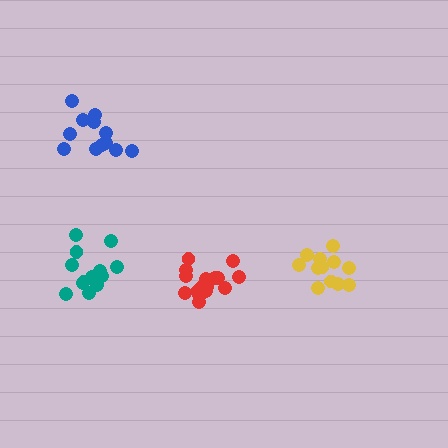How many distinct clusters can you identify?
There are 4 distinct clusters.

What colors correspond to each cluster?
The clusters are colored: teal, blue, red, yellow.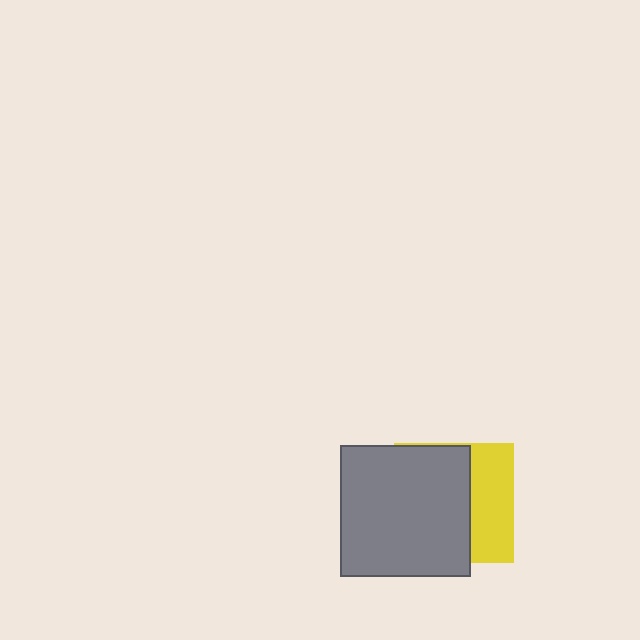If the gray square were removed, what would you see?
You would see the complete yellow square.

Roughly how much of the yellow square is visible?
A small part of it is visible (roughly 36%).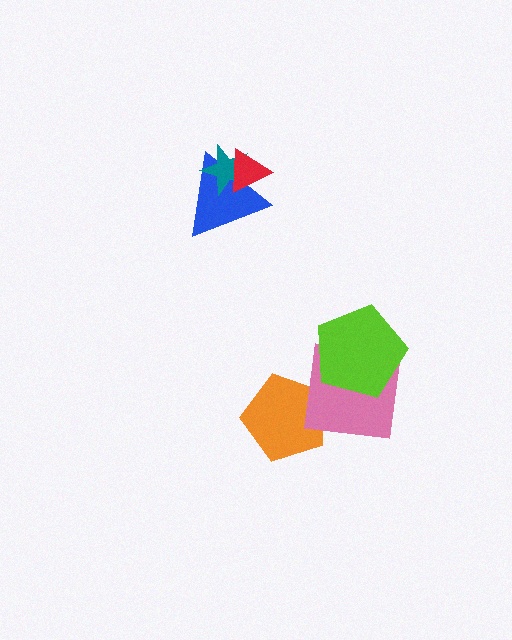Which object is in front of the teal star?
The red triangle is in front of the teal star.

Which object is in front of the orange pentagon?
The pink square is in front of the orange pentagon.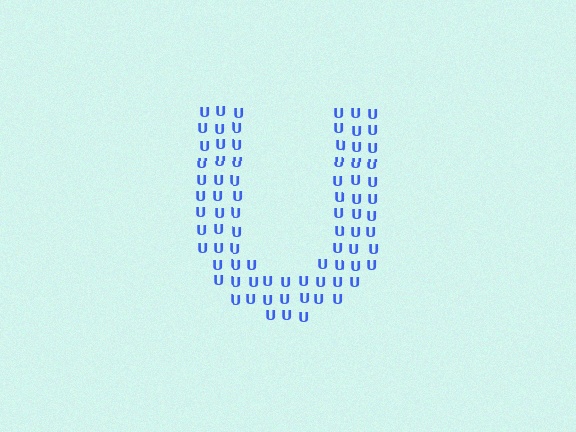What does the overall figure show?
The overall figure shows the letter U.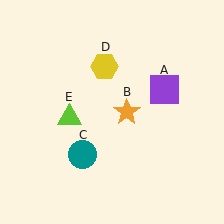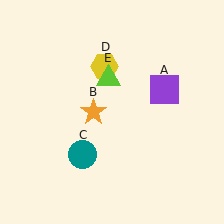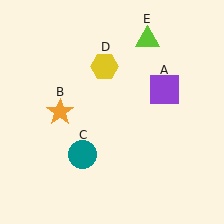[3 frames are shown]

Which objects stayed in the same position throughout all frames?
Purple square (object A) and teal circle (object C) and yellow hexagon (object D) remained stationary.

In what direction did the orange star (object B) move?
The orange star (object B) moved left.